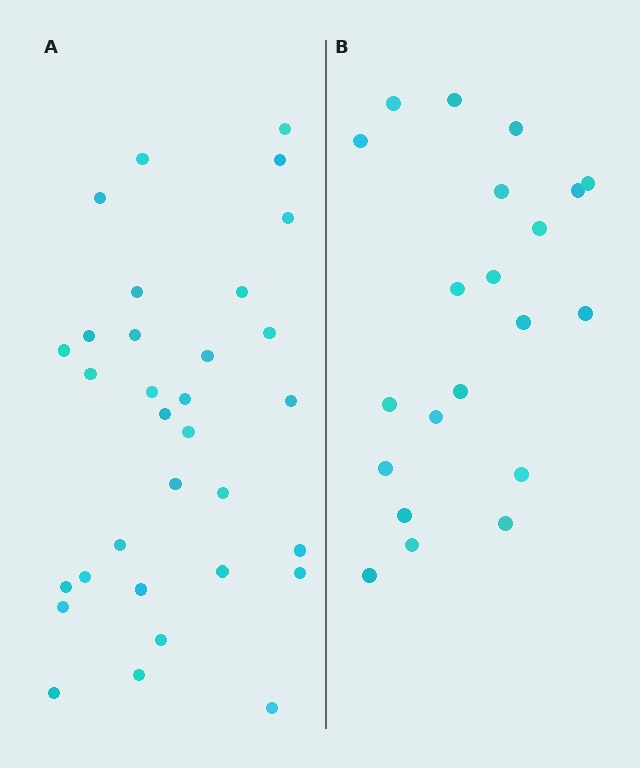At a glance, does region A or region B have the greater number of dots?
Region A (the left region) has more dots.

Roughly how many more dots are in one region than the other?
Region A has roughly 12 or so more dots than region B.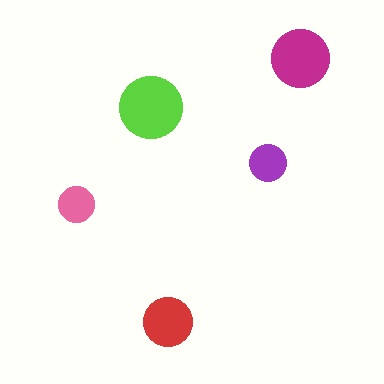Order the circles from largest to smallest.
the lime one, the magenta one, the red one, the purple one, the pink one.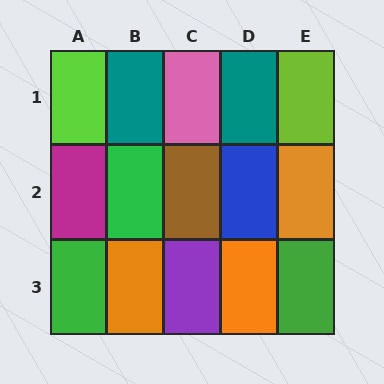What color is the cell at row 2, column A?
Magenta.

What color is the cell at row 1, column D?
Teal.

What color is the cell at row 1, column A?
Lime.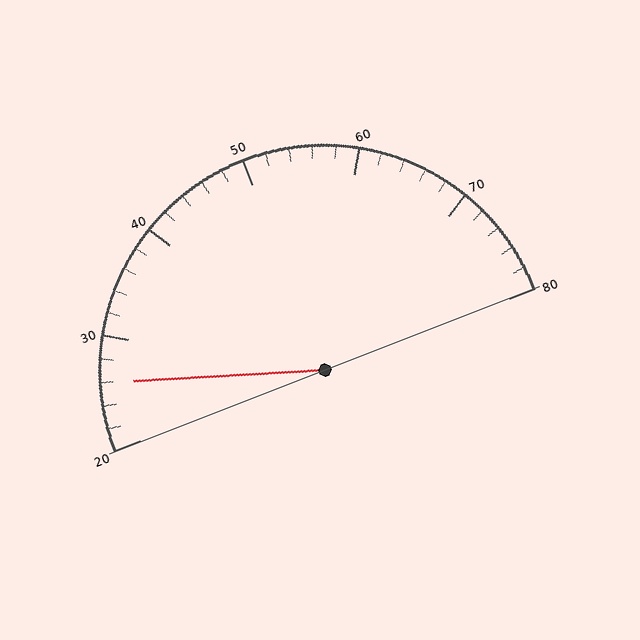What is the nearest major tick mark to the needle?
The nearest major tick mark is 30.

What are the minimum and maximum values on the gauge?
The gauge ranges from 20 to 80.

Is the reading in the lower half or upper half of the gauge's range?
The reading is in the lower half of the range (20 to 80).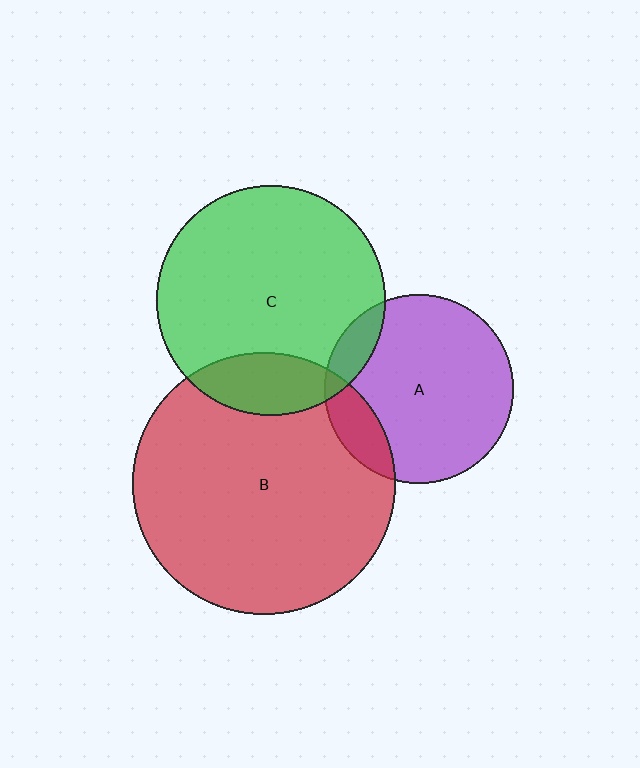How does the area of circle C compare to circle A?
Approximately 1.5 times.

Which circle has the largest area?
Circle B (red).